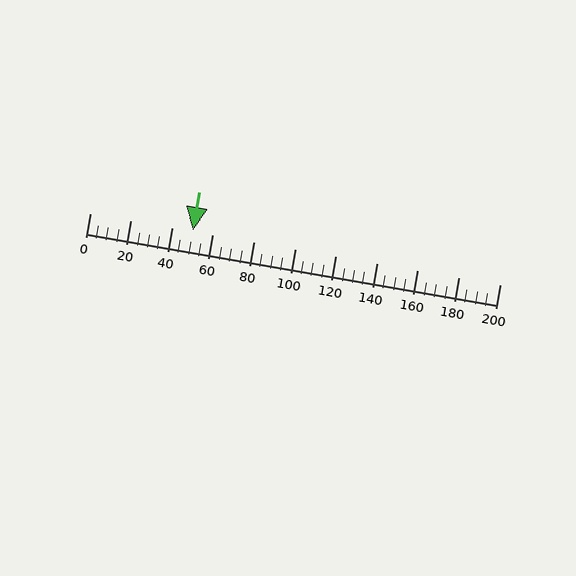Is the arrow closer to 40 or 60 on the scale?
The arrow is closer to 60.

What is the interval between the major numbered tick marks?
The major tick marks are spaced 20 units apart.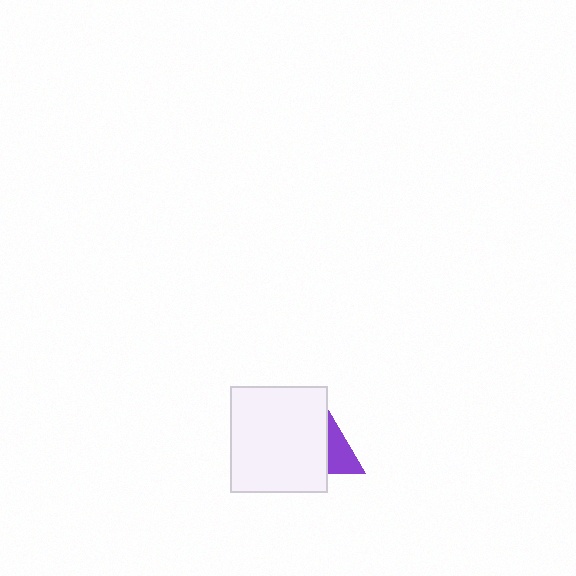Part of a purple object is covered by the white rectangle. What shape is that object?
It is a triangle.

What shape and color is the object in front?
The object in front is a white rectangle.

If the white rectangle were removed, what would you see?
You would see the complete purple triangle.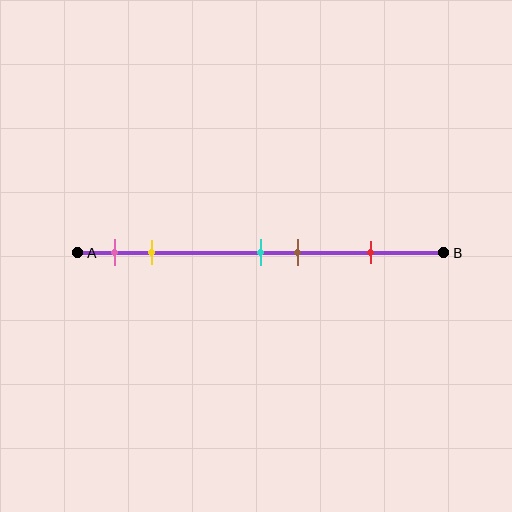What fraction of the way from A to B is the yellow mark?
The yellow mark is approximately 20% (0.2) of the way from A to B.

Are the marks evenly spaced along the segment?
No, the marks are not evenly spaced.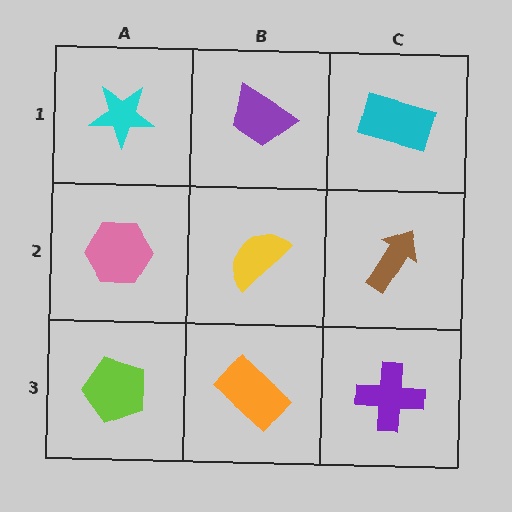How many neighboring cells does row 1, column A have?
2.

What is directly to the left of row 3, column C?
An orange rectangle.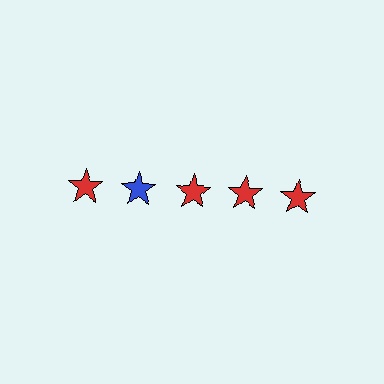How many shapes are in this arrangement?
There are 5 shapes arranged in a grid pattern.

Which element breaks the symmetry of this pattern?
The blue star in the top row, second from left column breaks the symmetry. All other shapes are red stars.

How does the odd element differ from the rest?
It has a different color: blue instead of red.